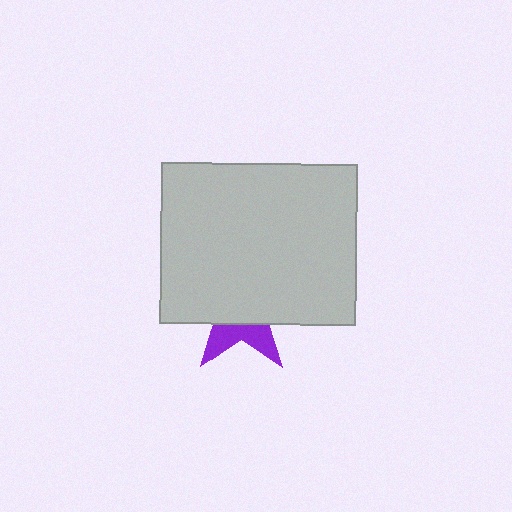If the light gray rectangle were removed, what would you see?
You would see the complete purple star.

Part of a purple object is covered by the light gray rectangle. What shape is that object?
It is a star.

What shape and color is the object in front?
The object in front is a light gray rectangle.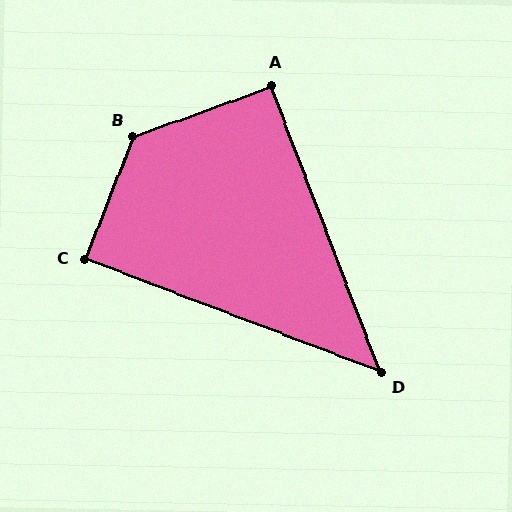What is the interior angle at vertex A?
Approximately 91 degrees (approximately right).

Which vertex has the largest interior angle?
B, at approximately 132 degrees.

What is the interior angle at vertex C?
Approximately 89 degrees (approximately right).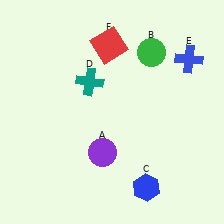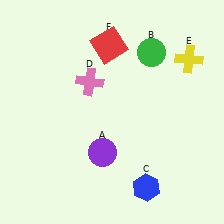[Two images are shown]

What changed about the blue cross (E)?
In Image 1, E is blue. In Image 2, it changed to yellow.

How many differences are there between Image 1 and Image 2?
There are 2 differences between the two images.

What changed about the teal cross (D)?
In Image 1, D is teal. In Image 2, it changed to pink.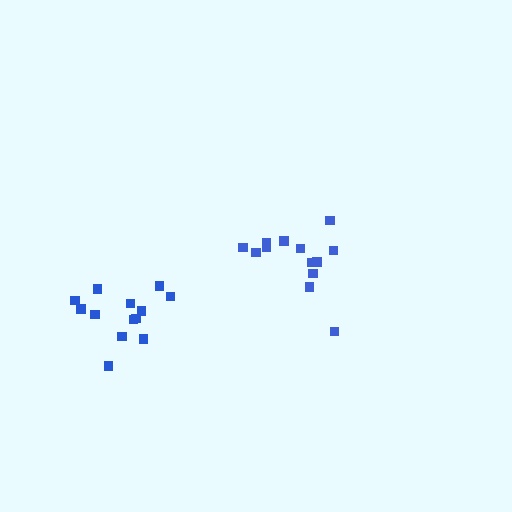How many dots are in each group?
Group 1: 13 dots, Group 2: 13 dots (26 total).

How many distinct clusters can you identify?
There are 2 distinct clusters.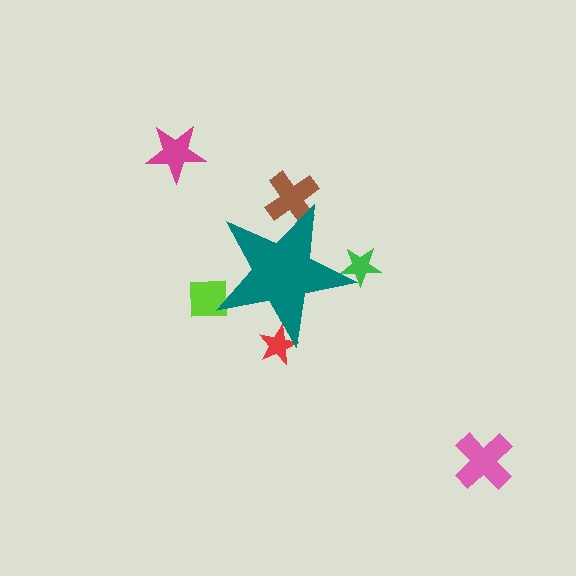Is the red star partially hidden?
Yes, the red star is partially hidden behind the teal star.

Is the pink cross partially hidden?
No, the pink cross is fully visible.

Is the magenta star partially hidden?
No, the magenta star is fully visible.